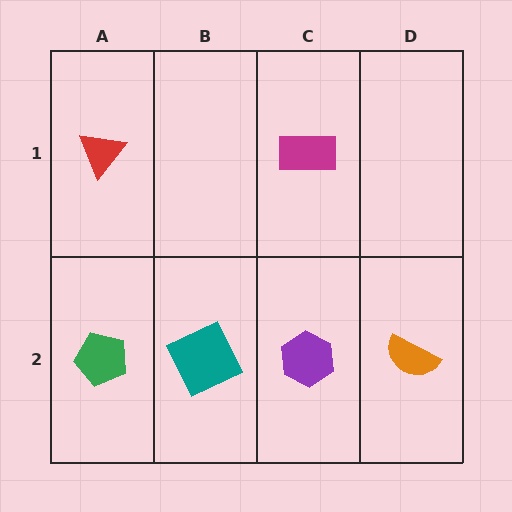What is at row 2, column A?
A green pentagon.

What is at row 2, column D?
An orange semicircle.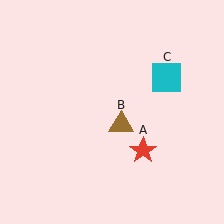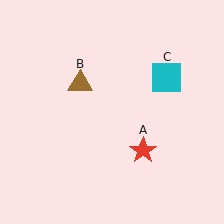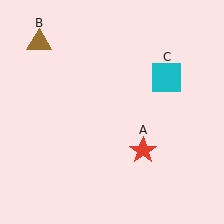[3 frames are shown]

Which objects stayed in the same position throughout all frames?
Red star (object A) and cyan square (object C) remained stationary.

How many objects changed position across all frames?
1 object changed position: brown triangle (object B).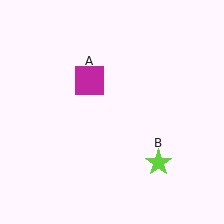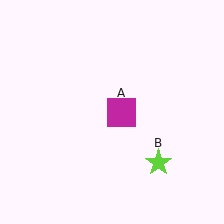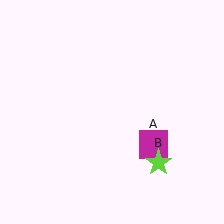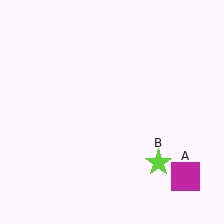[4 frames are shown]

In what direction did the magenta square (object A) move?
The magenta square (object A) moved down and to the right.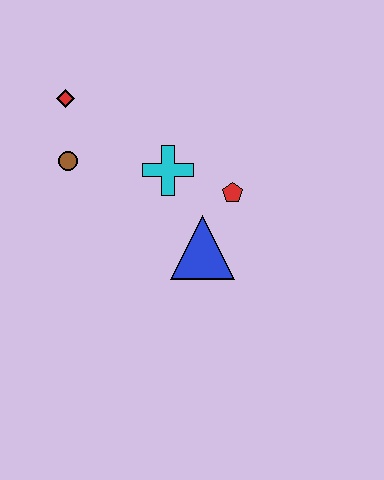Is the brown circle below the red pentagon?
No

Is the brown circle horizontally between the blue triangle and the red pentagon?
No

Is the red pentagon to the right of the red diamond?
Yes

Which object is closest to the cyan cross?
The red pentagon is closest to the cyan cross.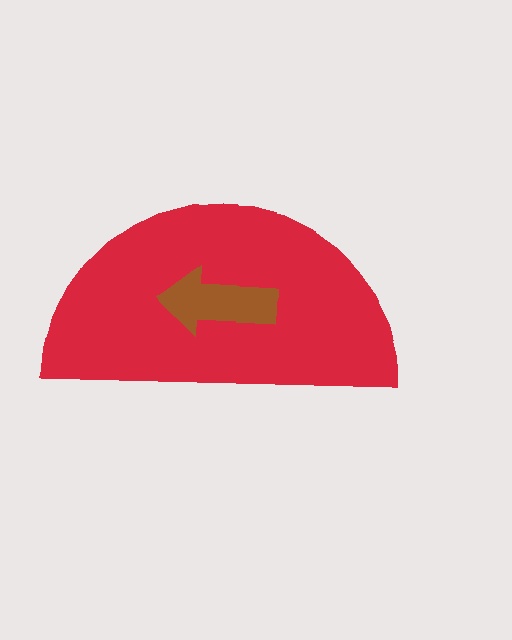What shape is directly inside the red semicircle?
The brown arrow.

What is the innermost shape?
The brown arrow.